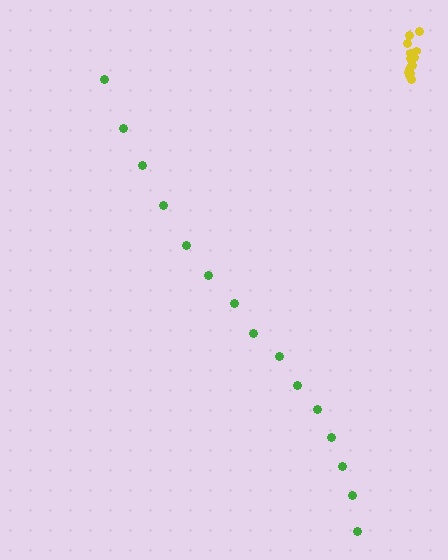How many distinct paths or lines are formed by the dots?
There are 2 distinct paths.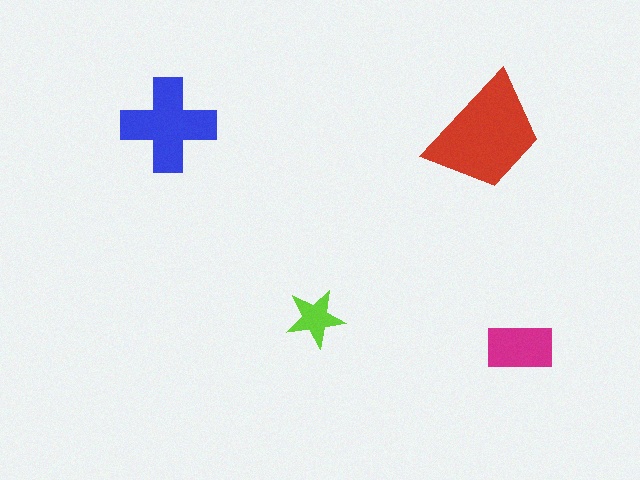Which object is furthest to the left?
The blue cross is leftmost.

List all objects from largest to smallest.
The red trapezoid, the blue cross, the magenta rectangle, the lime star.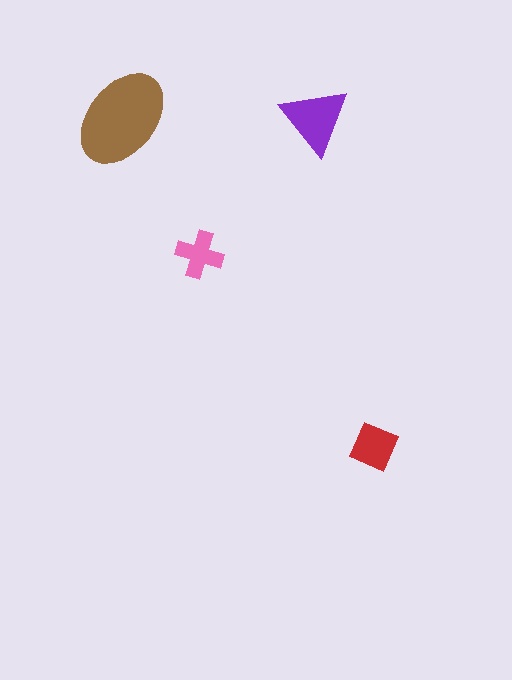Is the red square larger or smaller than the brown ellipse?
Smaller.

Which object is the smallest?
The pink cross.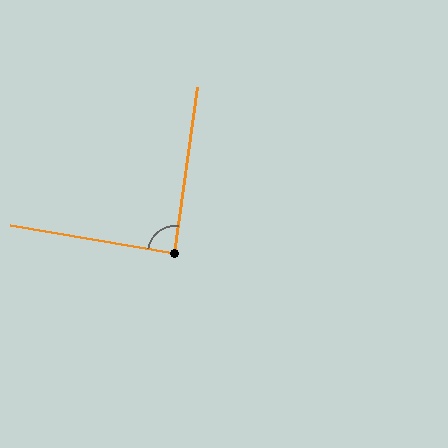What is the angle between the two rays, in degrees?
Approximately 88 degrees.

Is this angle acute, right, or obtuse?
It is approximately a right angle.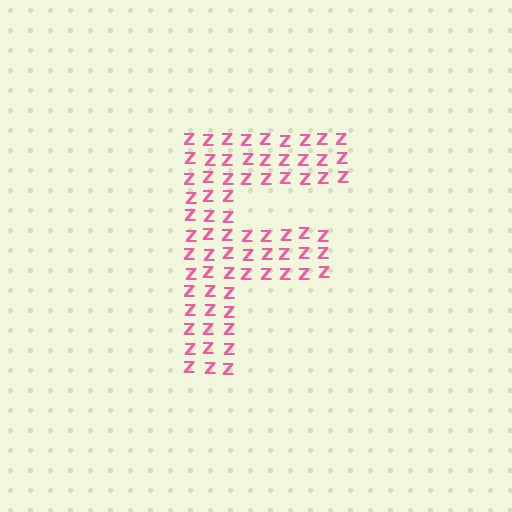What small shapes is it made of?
It is made of small letter Z's.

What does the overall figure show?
The overall figure shows the letter F.